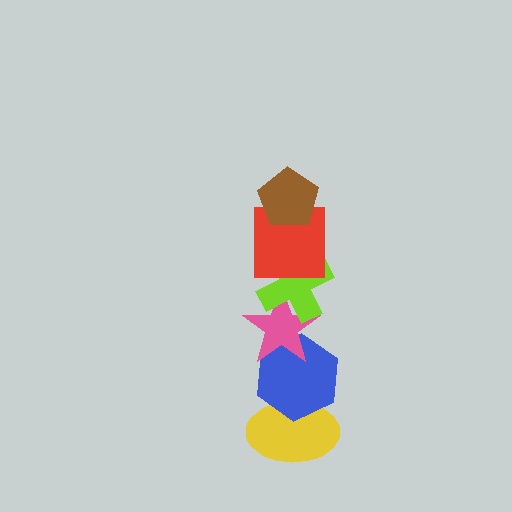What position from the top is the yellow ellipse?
The yellow ellipse is 6th from the top.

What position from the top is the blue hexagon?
The blue hexagon is 5th from the top.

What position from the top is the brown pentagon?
The brown pentagon is 1st from the top.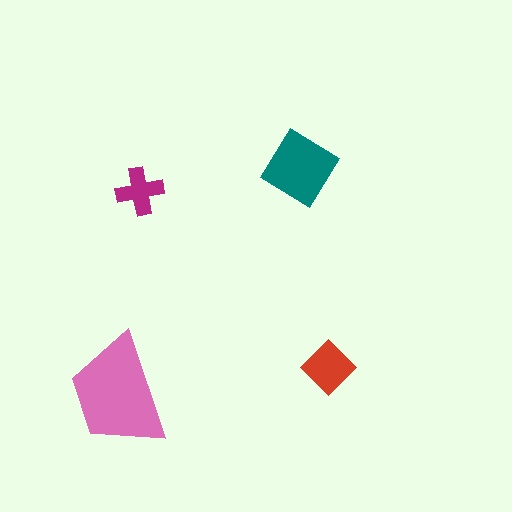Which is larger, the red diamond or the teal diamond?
The teal diamond.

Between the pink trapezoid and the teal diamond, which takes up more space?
The pink trapezoid.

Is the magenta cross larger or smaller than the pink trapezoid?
Smaller.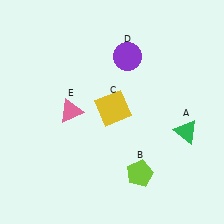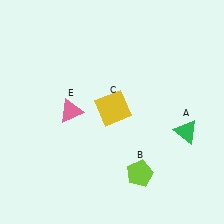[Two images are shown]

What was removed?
The purple circle (D) was removed in Image 2.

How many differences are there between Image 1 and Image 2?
There is 1 difference between the two images.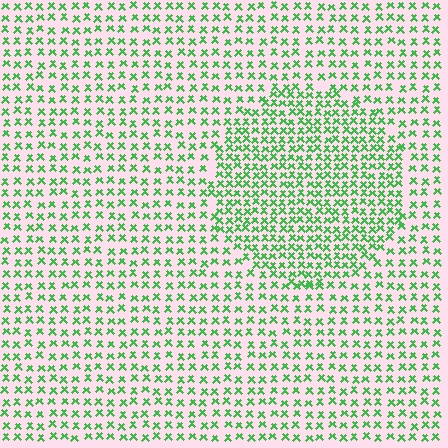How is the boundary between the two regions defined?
The boundary is defined by a change in element density (approximately 1.7x ratio). All elements are the same color, size, and shape.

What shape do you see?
I see a circle.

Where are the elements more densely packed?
The elements are more densely packed inside the circle boundary.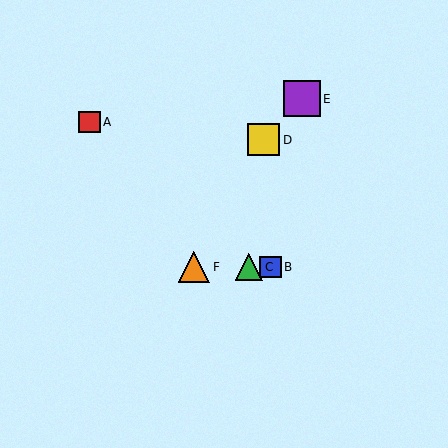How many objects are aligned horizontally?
3 objects (B, C, F) are aligned horizontally.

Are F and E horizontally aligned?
No, F is at y≈267 and E is at y≈99.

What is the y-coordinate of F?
Object F is at y≈267.